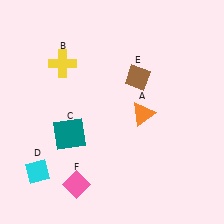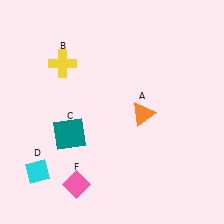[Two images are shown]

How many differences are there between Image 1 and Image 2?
There is 1 difference between the two images.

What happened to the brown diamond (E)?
The brown diamond (E) was removed in Image 2. It was in the top-right area of Image 1.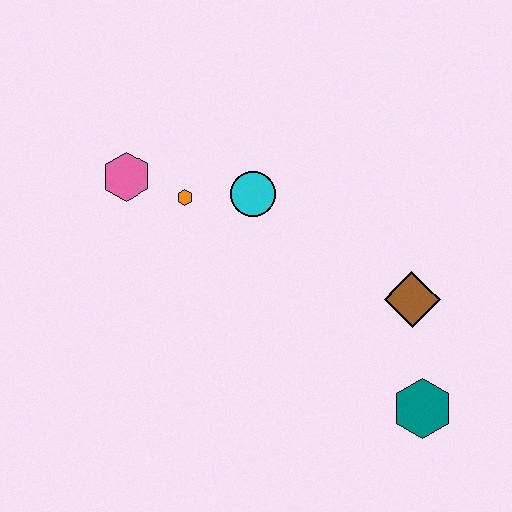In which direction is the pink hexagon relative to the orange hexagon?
The pink hexagon is to the left of the orange hexagon.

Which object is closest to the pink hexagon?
The orange hexagon is closest to the pink hexagon.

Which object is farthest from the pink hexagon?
The teal hexagon is farthest from the pink hexagon.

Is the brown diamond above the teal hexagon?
Yes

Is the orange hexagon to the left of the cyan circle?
Yes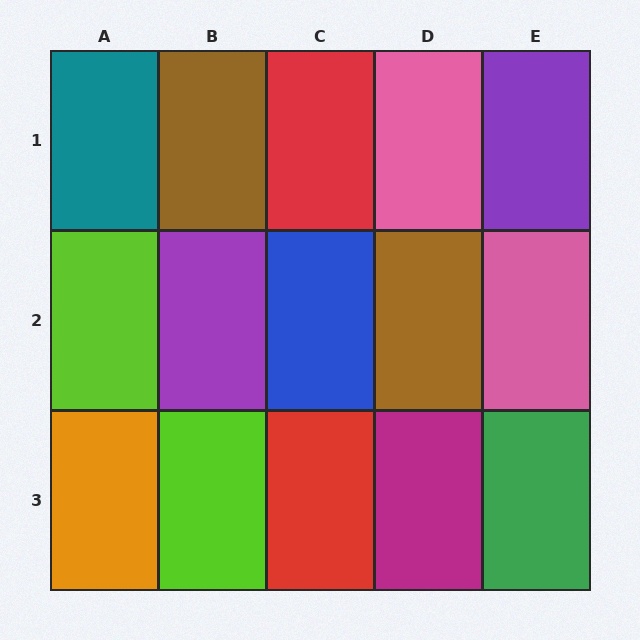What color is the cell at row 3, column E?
Green.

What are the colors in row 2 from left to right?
Lime, purple, blue, brown, pink.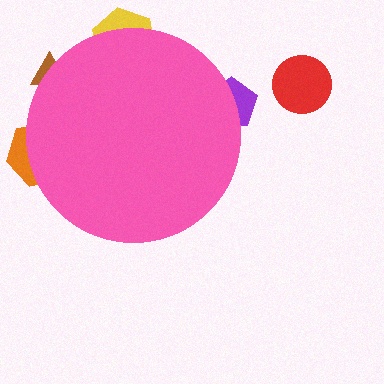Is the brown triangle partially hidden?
Yes, the brown triangle is partially hidden behind the pink circle.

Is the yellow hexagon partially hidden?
Yes, the yellow hexagon is partially hidden behind the pink circle.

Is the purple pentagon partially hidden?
Yes, the purple pentagon is partially hidden behind the pink circle.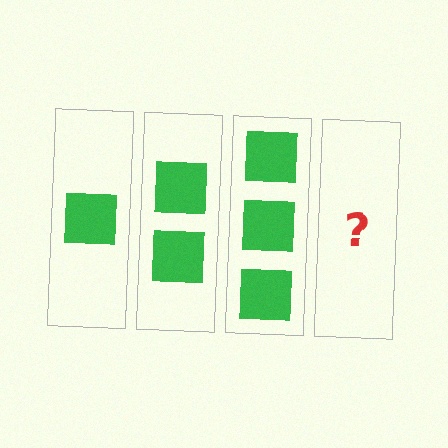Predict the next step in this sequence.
The next step is 4 squares.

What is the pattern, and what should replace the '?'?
The pattern is that each step adds one more square. The '?' should be 4 squares.